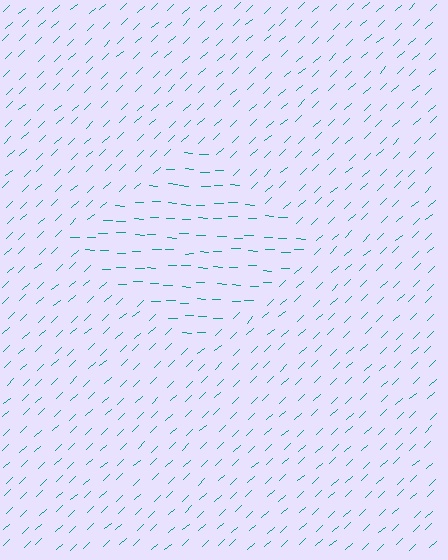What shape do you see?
I see a diamond.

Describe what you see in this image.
The image is filled with small teal line segments. A diamond region in the image has lines oriented differently from the surrounding lines, creating a visible texture boundary.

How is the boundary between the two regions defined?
The boundary is defined purely by a change in line orientation (approximately 45 degrees difference). All lines are the same color and thickness.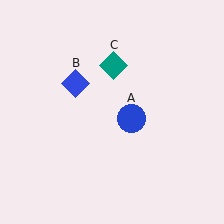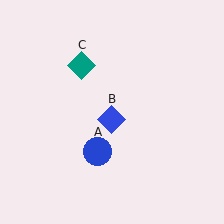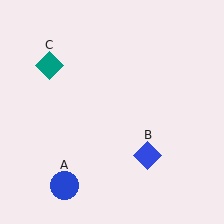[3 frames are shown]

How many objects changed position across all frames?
3 objects changed position: blue circle (object A), blue diamond (object B), teal diamond (object C).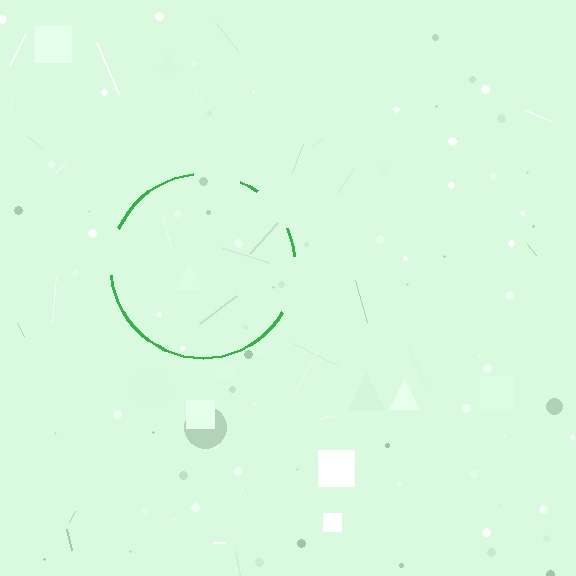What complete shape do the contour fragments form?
The contour fragments form a circle.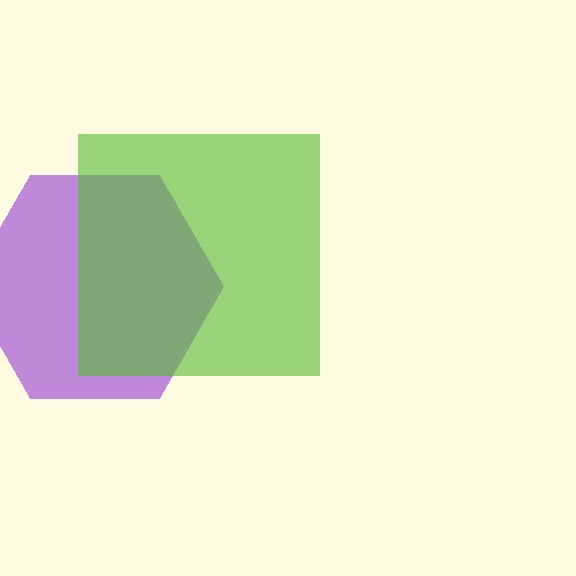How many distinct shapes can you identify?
There are 2 distinct shapes: a purple hexagon, a lime square.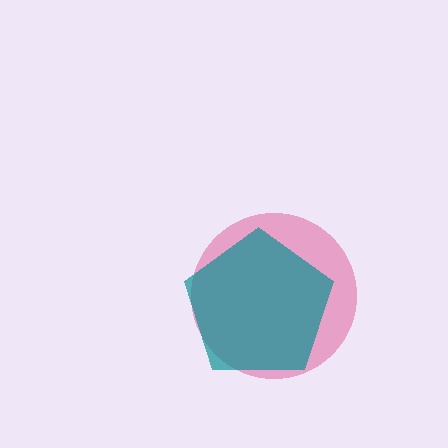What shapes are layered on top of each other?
The layered shapes are: a pink circle, a teal pentagon.